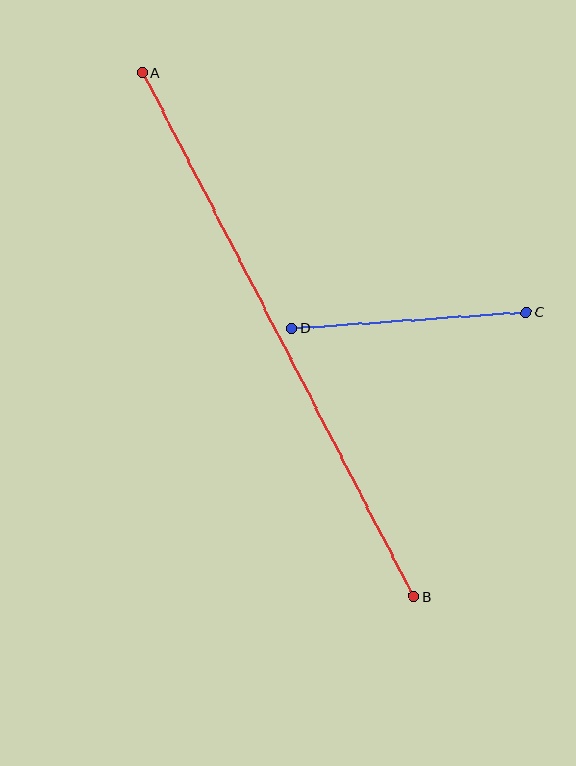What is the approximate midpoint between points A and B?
The midpoint is at approximately (278, 335) pixels.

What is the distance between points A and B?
The distance is approximately 590 pixels.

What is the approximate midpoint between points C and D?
The midpoint is at approximately (409, 320) pixels.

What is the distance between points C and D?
The distance is approximately 235 pixels.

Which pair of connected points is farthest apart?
Points A and B are farthest apart.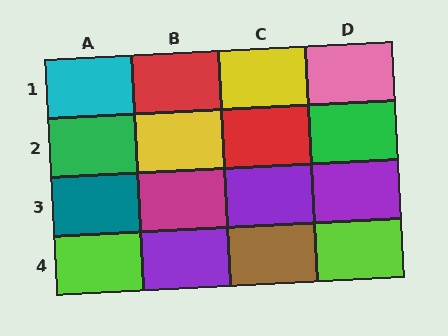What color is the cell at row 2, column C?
Red.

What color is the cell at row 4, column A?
Lime.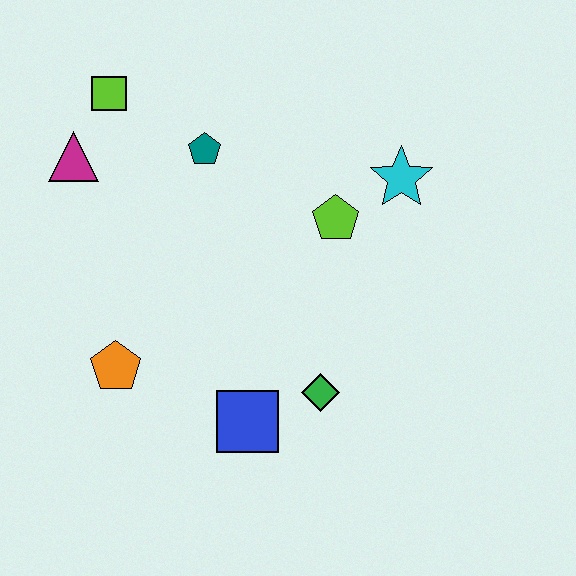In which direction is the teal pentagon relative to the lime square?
The teal pentagon is to the right of the lime square.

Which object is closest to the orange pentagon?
The blue square is closest to the orange pentagon.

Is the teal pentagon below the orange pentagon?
No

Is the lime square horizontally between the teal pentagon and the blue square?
No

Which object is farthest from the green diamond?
The lime square is farthest from the green diamond.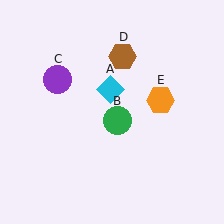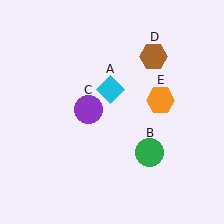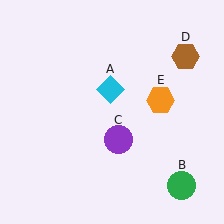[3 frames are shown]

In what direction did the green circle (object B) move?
The green circle (object B) moved down and to the right.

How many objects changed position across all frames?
3 objects changed position: green circle (object B), purple circle (object C), brown hexagon (object D).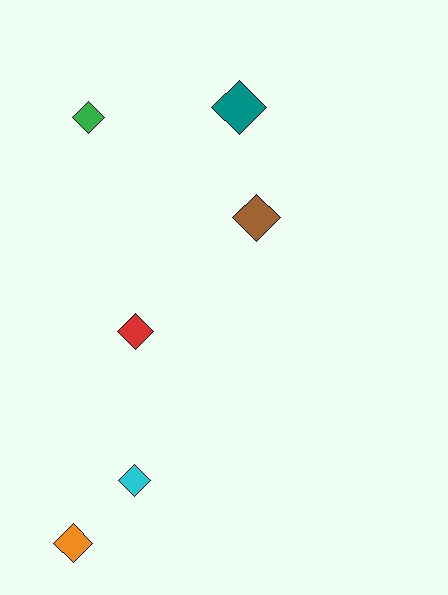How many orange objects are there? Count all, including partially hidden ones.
There is 1 orange object.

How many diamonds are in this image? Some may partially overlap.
There are 6 diamonds.